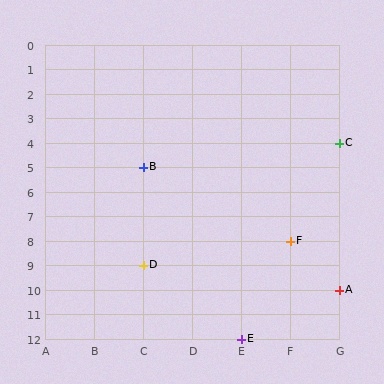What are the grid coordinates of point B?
Point B is at grid coordinates (C, 5).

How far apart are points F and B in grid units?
Points F and B are 3 columns and 3 rows apart (about 4.2 grid units diagonally).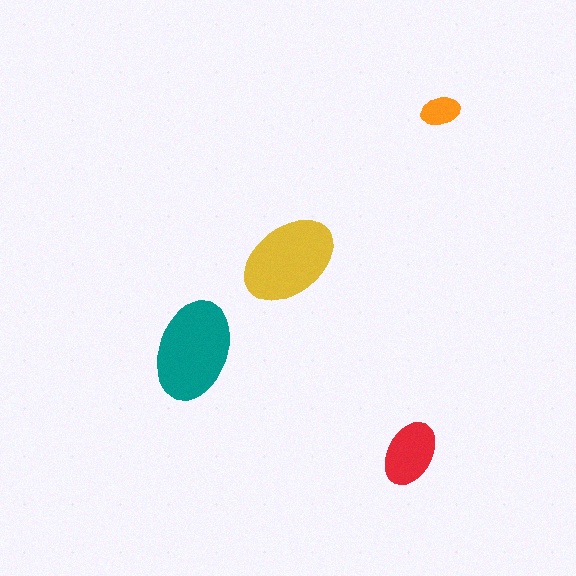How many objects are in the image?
There are 4 objects in the image.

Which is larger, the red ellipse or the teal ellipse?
The teal one.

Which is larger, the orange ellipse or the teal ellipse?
The teal one.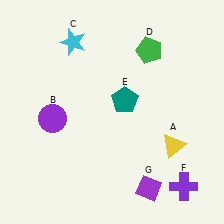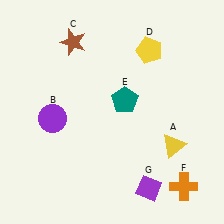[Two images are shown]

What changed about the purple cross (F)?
In Image 1, F is purple. In Image 2, it changed to orange.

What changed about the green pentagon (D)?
In Image 1, D is green. In Image 2, it changed to yellow.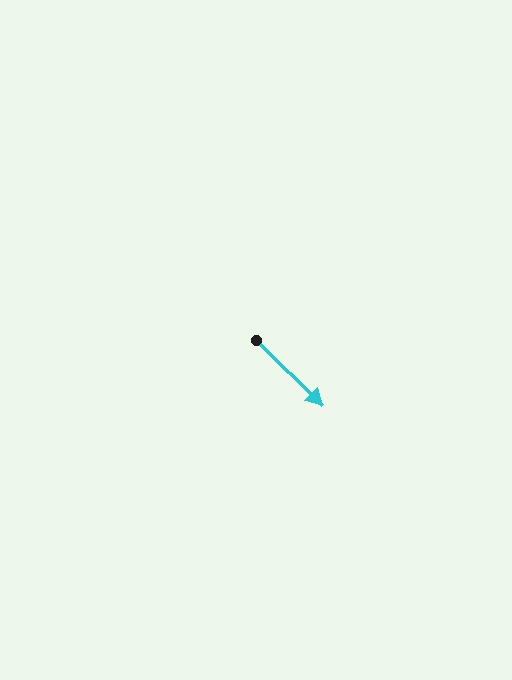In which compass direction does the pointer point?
Southeast.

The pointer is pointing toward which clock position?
Roughly 4 o'clock.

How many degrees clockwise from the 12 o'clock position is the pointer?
Approximately 135 degrees.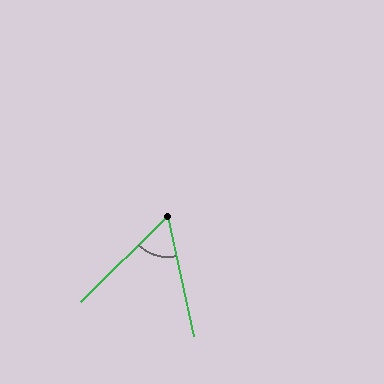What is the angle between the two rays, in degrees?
Approximately 57 degrees.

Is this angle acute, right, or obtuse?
It is acute.